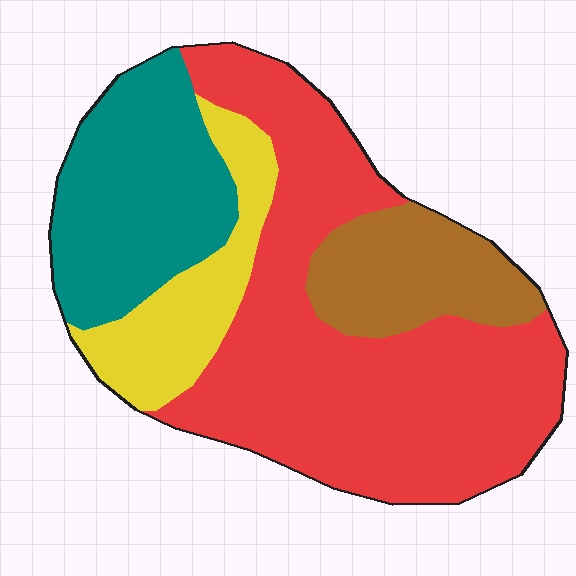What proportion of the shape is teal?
Teal takes up between a sixth and a third of the shape.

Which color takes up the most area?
Red, at roughly 50%.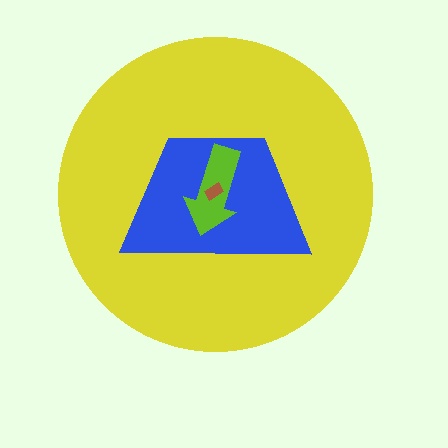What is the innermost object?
The brown rectangle.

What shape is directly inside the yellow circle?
The blue trapezoid.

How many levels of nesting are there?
4.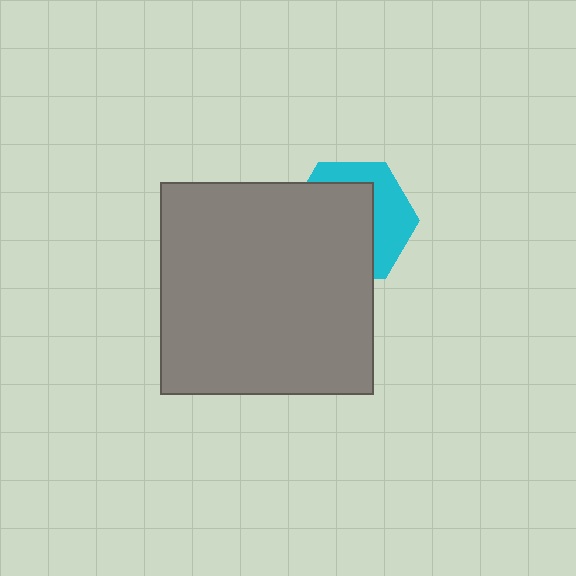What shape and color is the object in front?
The object in front is a gray square.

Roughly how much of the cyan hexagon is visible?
A small part of it is visible (roughly 39%).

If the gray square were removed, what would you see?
You would see the complete cyan hexagon.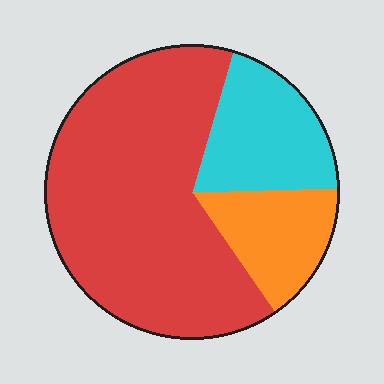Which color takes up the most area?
Red, at roughly 65%.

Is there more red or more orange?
Red.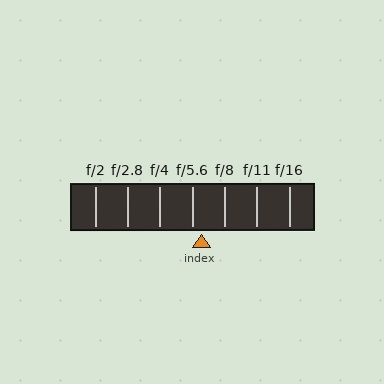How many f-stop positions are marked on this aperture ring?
There are 7 f-stop positions marked.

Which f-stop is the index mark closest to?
The index mark is closest to f/5.6.